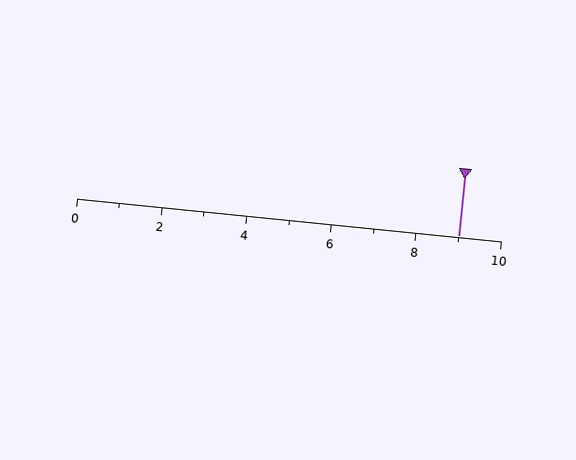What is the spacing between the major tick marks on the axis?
The major ticks are spaced 2 apart.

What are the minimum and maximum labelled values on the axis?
The axis runs from 0 to 10.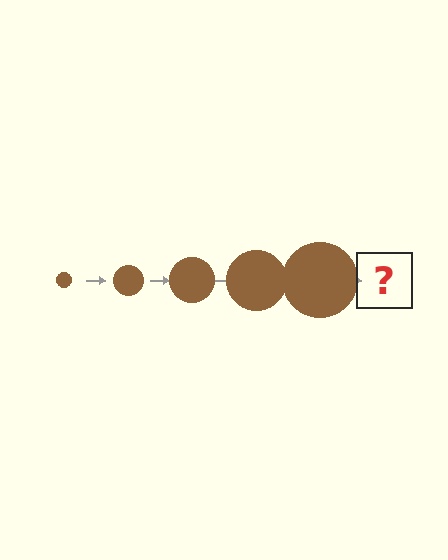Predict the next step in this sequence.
The next step is a brown circle, larger than the previous one.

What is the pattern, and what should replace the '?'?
The pattern is that the circle gets progressively larger each step. The '?' should be a brown circle, larger than the previous one.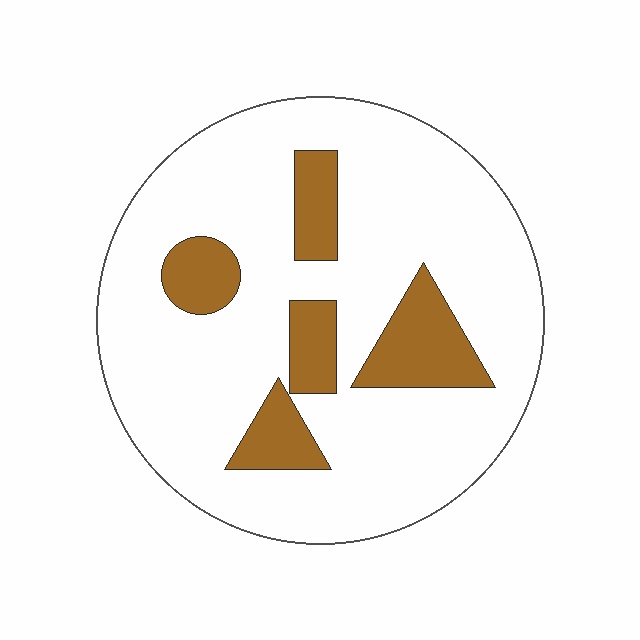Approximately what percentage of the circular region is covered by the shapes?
Approximately 20%.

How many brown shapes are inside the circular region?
5.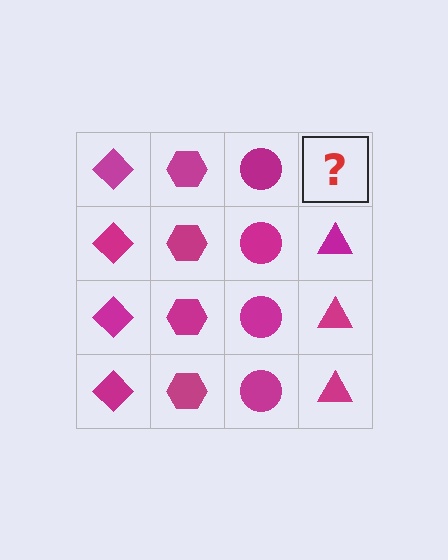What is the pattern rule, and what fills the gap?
The rule is that each column has a consistent shape. The gap should be filled with a magenta triangle.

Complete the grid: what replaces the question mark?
The question mark should be replaced with a magenta triangle.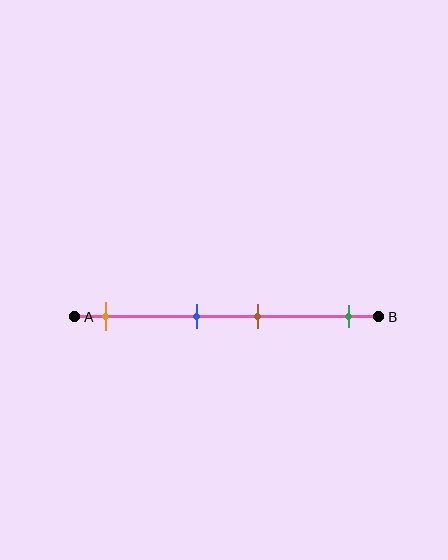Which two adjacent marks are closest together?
The blue and brown marks are the closest adjacent pair.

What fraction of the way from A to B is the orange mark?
The orange mark is approximately 10% (0.1) of the way from A to B.